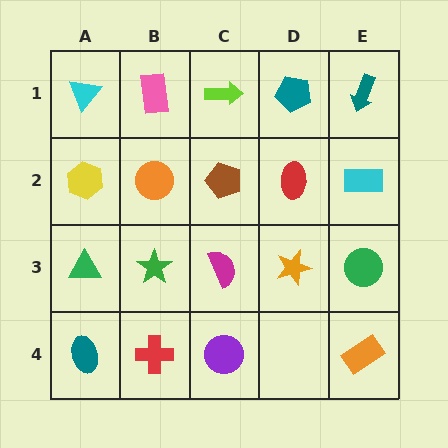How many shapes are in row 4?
4 shapes.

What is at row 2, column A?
A yellow hexagon.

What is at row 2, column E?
A cyan rectangle.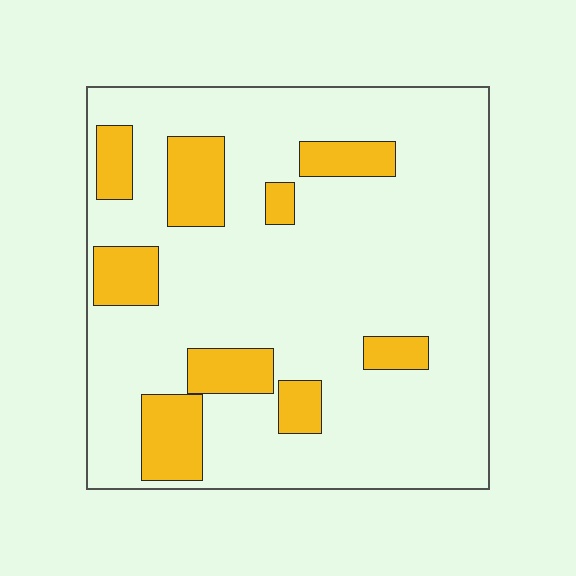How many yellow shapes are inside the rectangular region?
9.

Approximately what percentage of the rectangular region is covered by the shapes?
Approximately 20%.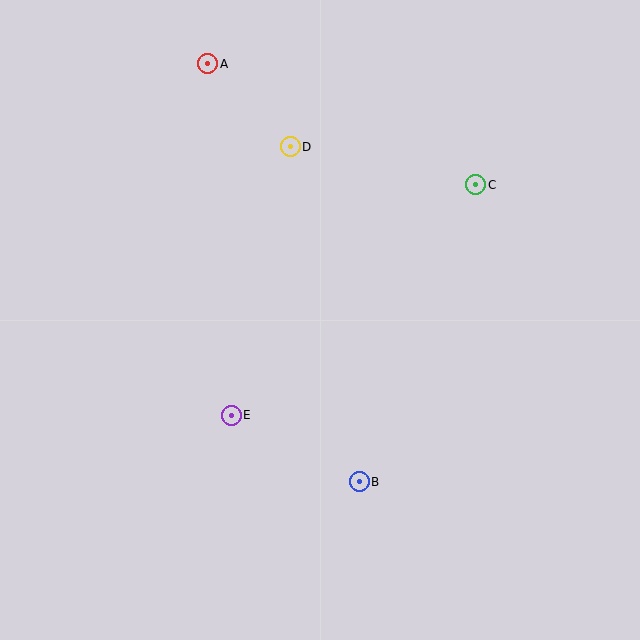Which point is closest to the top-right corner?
Point C is closest to the top-right corner.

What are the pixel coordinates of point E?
Point E is at (231, 415).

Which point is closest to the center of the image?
Point E at (231, 415) is closest to the center.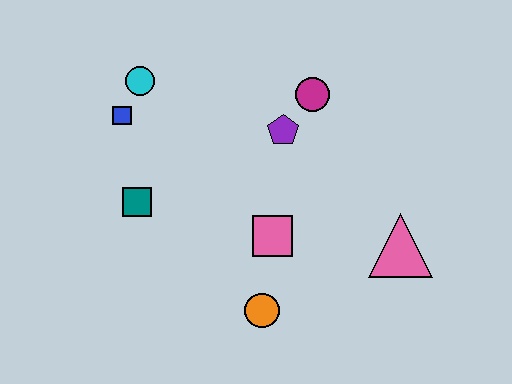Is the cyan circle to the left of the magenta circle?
Yes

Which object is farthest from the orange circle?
The cyan circle is farthest from the orange circle.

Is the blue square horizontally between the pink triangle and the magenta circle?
No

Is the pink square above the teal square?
No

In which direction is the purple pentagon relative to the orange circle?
The purple pentagon is above the orange circle.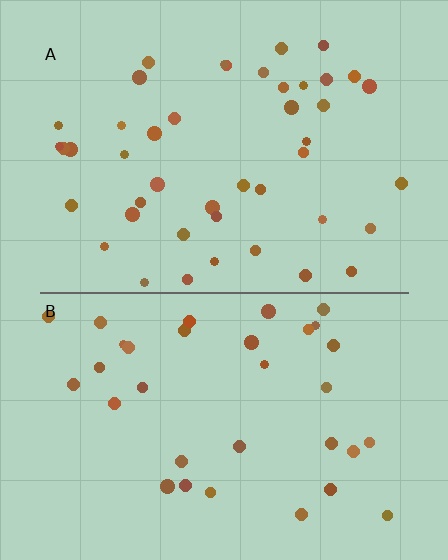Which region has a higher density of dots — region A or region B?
A (the top).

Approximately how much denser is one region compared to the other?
Approximately 1.3× — region A over region B.